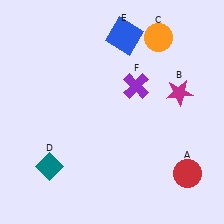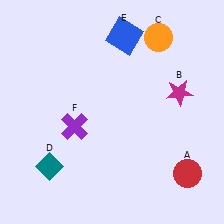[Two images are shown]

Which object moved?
The purple cross (F) moved left.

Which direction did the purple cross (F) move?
The purple cross (F) moved left.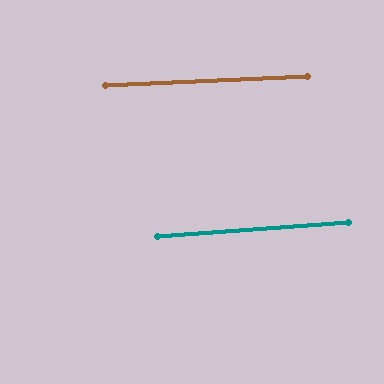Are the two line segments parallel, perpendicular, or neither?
Parallel — their directions differ by only 1.4°.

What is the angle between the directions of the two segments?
Approximately 1 degree.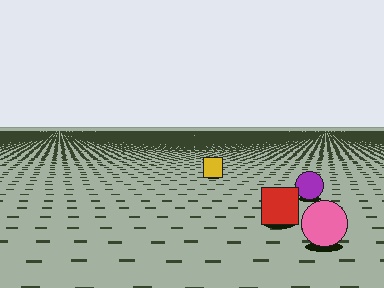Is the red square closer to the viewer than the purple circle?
Yes. The red square is closer — you can tell from the texture gradient: the ground texture is coarser near it.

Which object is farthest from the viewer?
The yellow square is farthest from the viewer. It appears smaller and the ground texture around it is denser.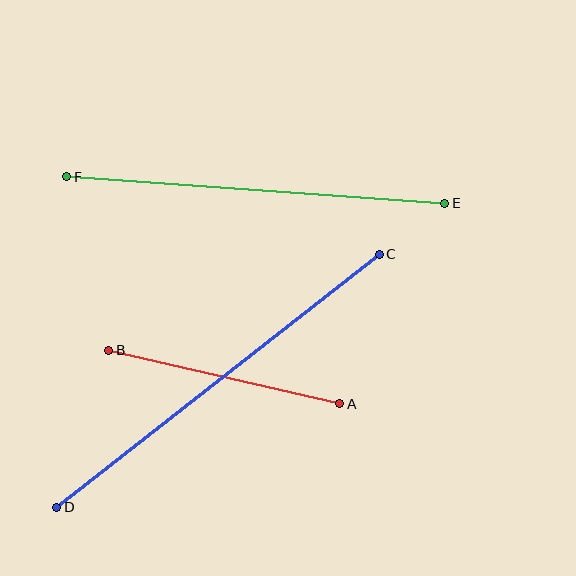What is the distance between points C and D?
The distance is approximately 410 pixels.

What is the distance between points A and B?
The distance is approximately 237 pixels.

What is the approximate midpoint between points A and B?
The midpoint is at approximately (224, 377) pixels.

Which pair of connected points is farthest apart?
Points C and D are farthest apart.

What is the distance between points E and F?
The distance is approximately 379 pixels.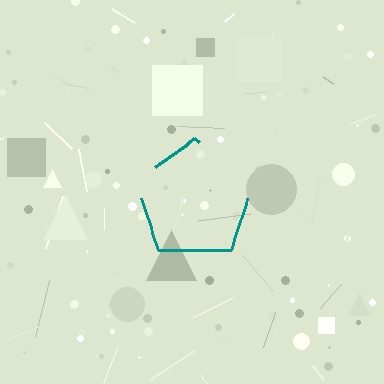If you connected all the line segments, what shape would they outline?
They would outline a pentagon.